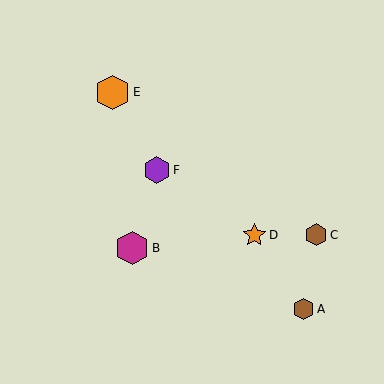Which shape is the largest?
The orange hexagon (labeled E) is the largest.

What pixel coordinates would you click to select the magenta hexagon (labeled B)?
Click at (132, 248) to select the magenta hexagon B.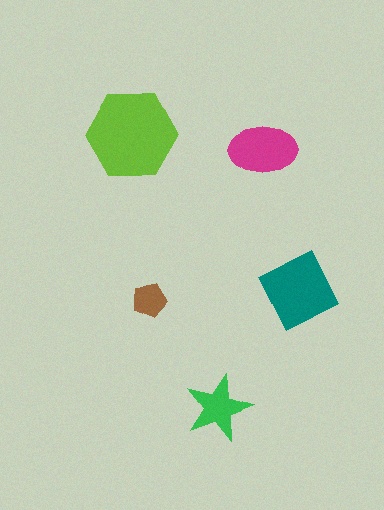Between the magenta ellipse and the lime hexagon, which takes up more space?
The lime hexagon.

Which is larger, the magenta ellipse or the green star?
The magenta ellipse.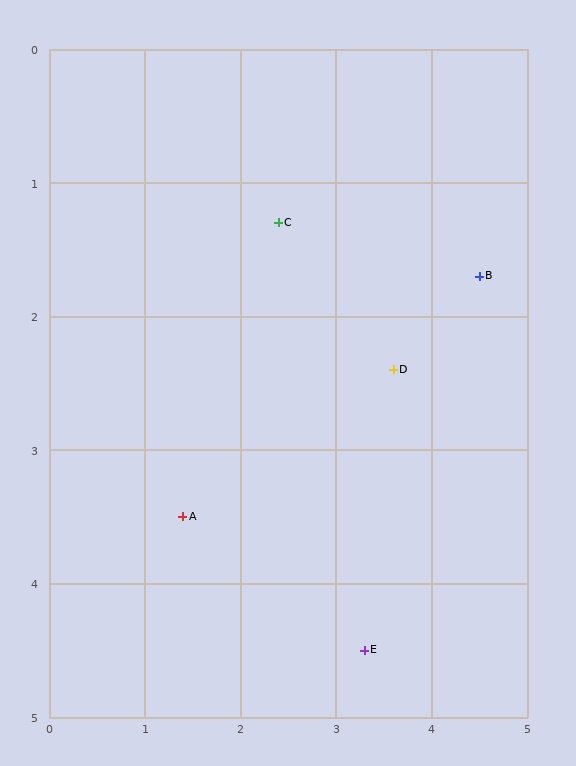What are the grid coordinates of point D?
Point D is at approximately (3.6, 2.4).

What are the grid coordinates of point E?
Point E is at approximately (3.3, 4.5).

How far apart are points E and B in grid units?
Points E and B are about 3.0 grid units apart.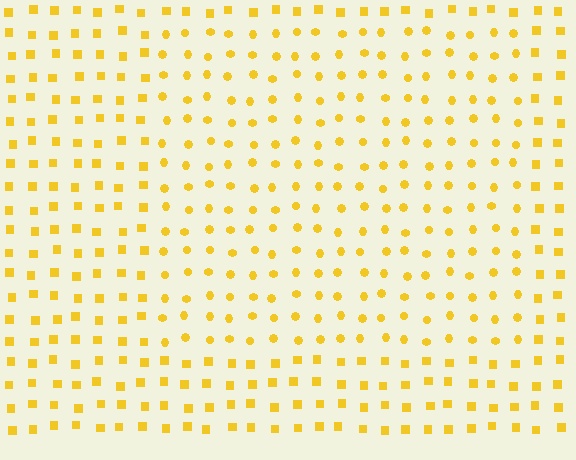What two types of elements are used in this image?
The image uses circles inside the rectangle region and squares outside it.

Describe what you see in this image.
The image is filled with small yellow elements arranged in a uniform grid. A rectangle-shaped region contains circles, while the surrounding area contains squares. The boundary is defined purely by the change in element shape.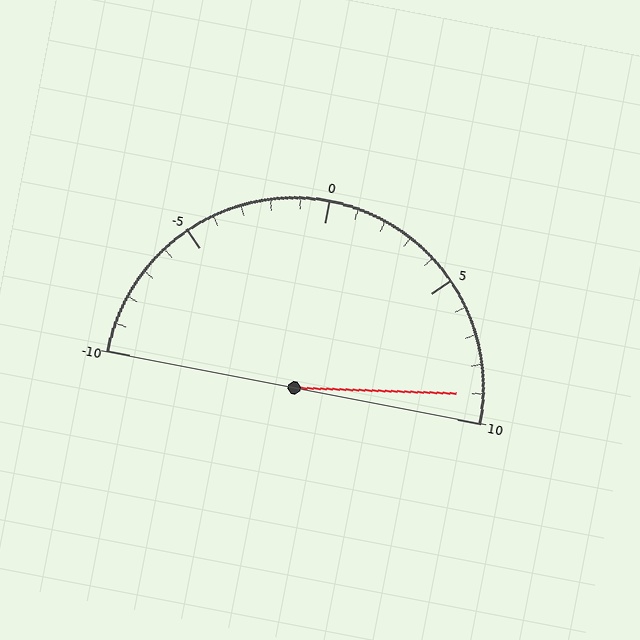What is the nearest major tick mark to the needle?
The nearest major tick mark is 10.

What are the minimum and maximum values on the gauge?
The gauge ranges from -10 to 10.